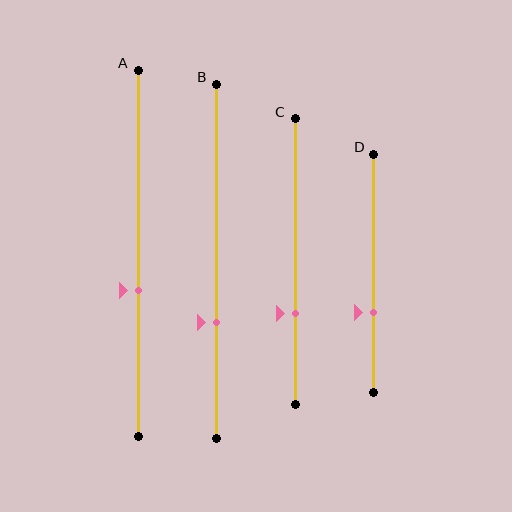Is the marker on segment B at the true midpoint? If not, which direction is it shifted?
No, the marker on segment B is shifted downward by about 17% of the segment length.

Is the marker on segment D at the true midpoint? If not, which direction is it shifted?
No, the marker on segment D is shifted downward by about 17% of the segment length.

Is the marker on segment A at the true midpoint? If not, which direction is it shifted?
No, the marker on segment A is shifted downward by about 10% of the segment length.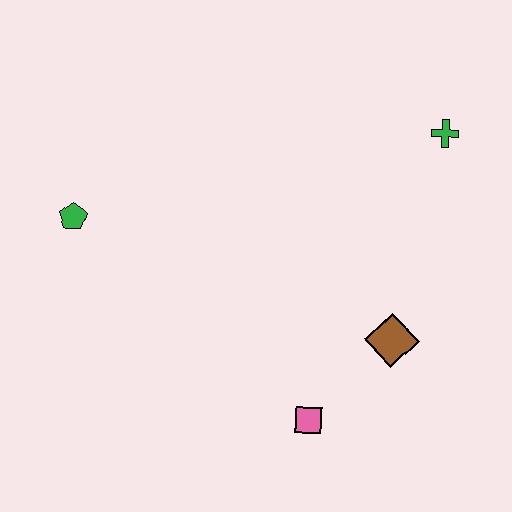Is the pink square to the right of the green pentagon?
Yes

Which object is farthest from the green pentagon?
The green cross is farthest from the green pentagon.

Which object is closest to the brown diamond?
The pink square is closest to the brown diamond.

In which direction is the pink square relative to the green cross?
The pink square is below the green cross.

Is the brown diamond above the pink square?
Yes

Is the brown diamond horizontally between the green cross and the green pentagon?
Yes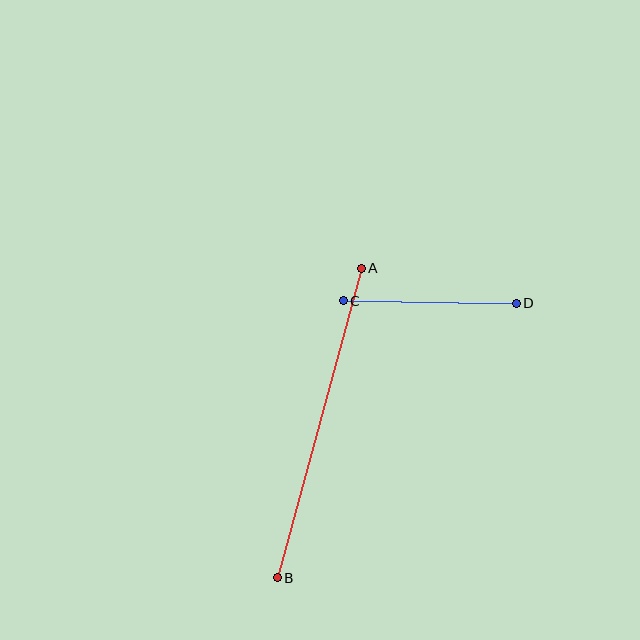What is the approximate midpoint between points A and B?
The midpoint is at approximately (319, 423) pixels.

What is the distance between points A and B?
The distance is approximately 321 pixels.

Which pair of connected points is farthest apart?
Points A and B are farthest apart.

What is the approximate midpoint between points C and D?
The midpoint is at approximately (430, 302) pixels.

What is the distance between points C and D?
The distance is approximately 173 pixels.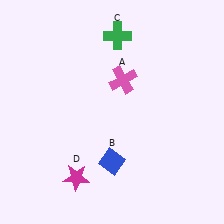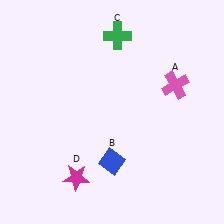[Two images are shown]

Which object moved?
The pink cross (A) moved right.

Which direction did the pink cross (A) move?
The pink cross (A) moved right.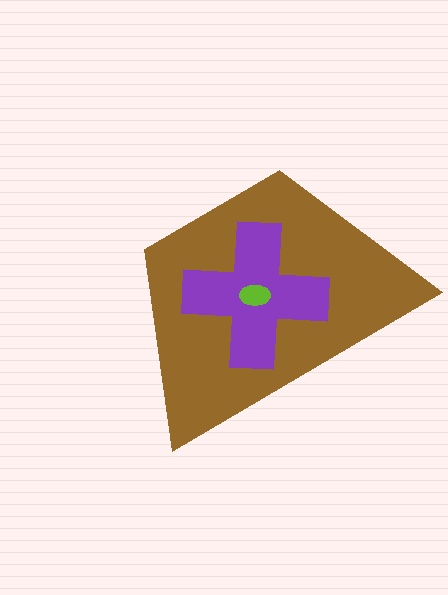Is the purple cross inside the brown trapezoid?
Yes.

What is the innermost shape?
The lime ellipse.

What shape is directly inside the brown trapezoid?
The purple cross.